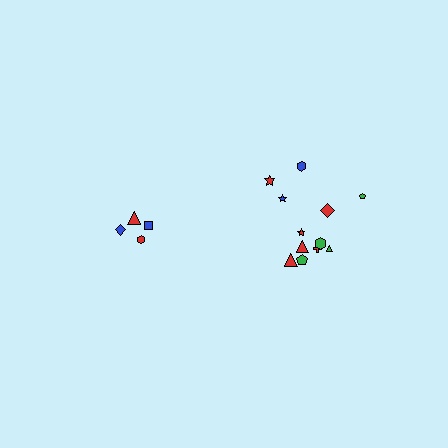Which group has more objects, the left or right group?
The right group.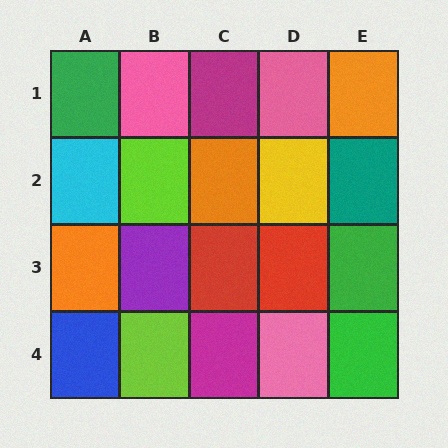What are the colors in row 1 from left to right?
Green, pink, magenta, pink, orange.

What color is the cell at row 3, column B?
Purple.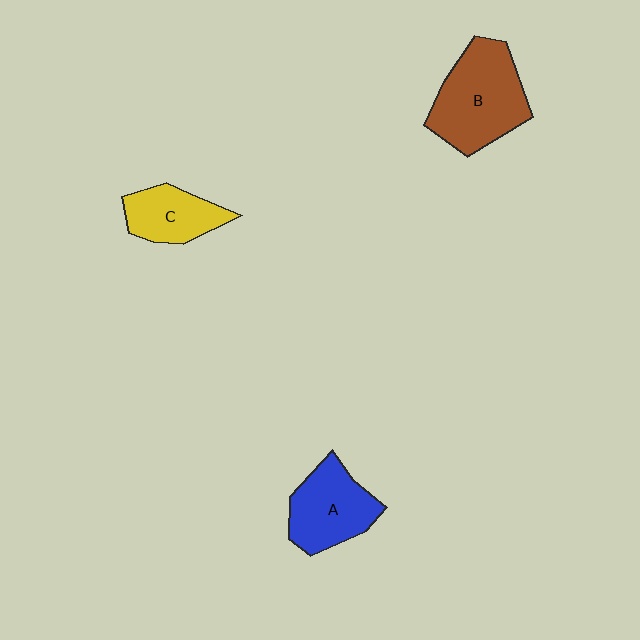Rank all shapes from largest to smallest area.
From largest to smallest: B (brown), A (blue), C (yellow).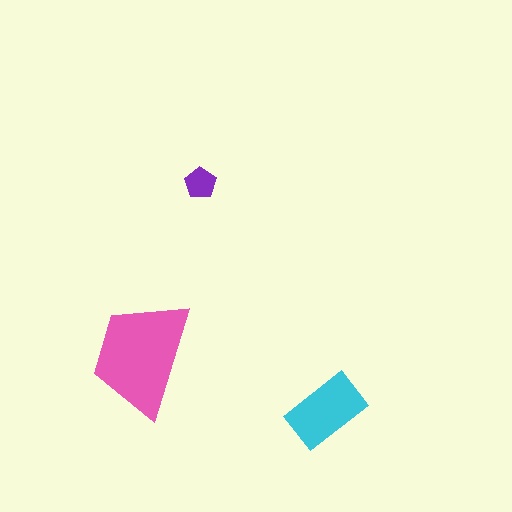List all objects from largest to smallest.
The pink trapezoid, the cyan rectangle, the purple pentagon.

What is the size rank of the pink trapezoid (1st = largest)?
1st.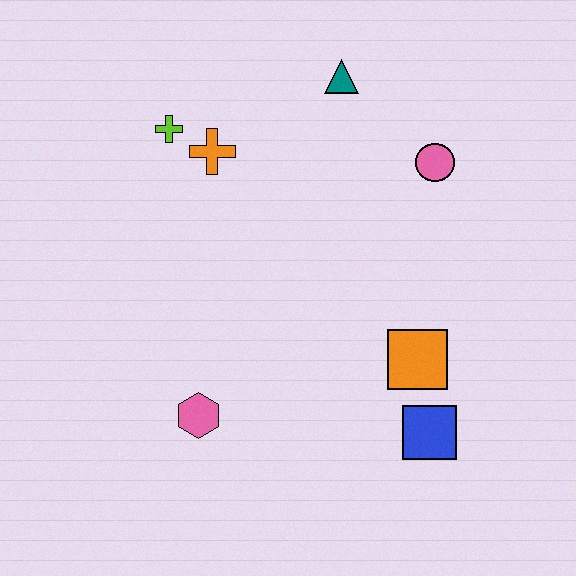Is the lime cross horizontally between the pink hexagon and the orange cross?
No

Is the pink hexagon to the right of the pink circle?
No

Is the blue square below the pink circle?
Yes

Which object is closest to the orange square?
The blue square is closest to the orange square.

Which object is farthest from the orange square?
The lime cross is farthest from the orange square.